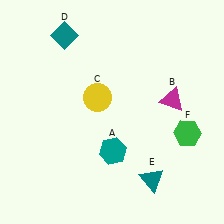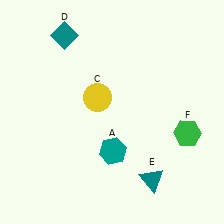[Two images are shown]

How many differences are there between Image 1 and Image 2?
There is 1 difference between the two images.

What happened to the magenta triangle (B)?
The magenta triangle (B) was removed in Image 2. It was in the top-right area of Image 1.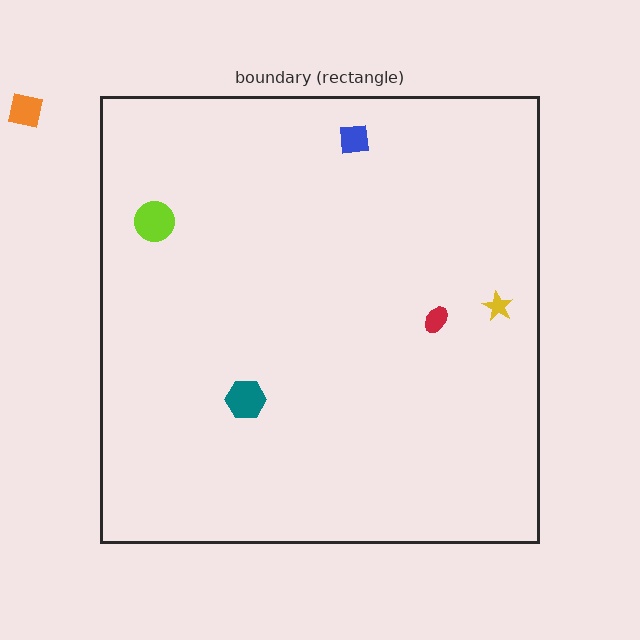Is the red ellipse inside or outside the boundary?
Inside.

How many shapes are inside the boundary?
5 inside, 1 outside.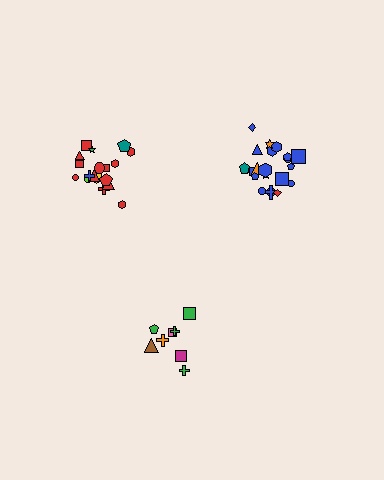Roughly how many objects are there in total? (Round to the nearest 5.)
Roughly 50 objects in total.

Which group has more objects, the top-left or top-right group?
The top-right group.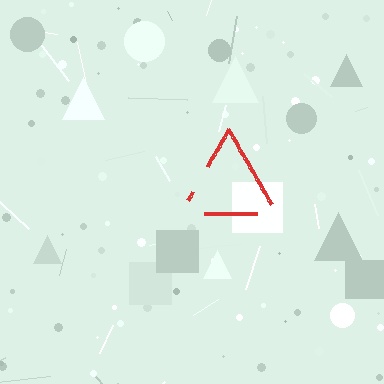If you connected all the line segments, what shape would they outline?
They would outline a triangle.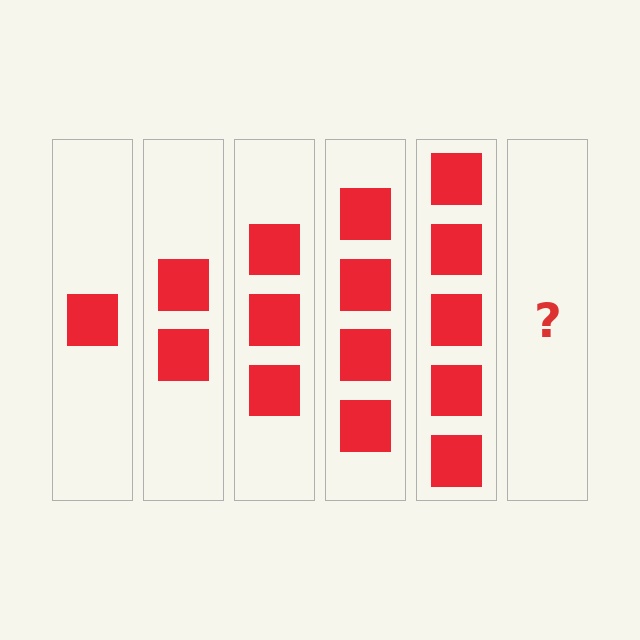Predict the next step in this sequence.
The next step is 6 squares.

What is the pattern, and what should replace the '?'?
The pattern is that each step adds one more square. The '?' should be 6 squares.